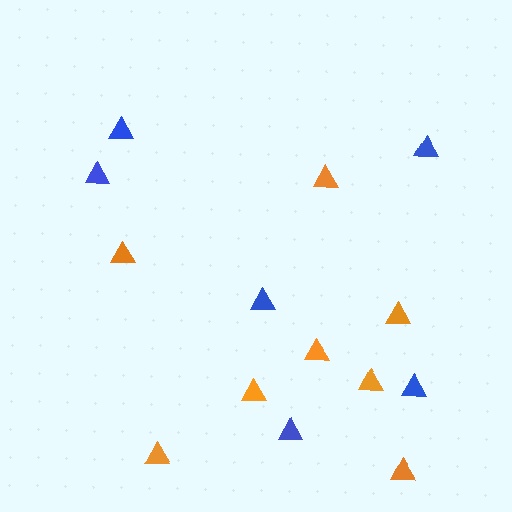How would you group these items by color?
There are 2 groups: one group of blue triangles (6) and one group of orange triangles (8).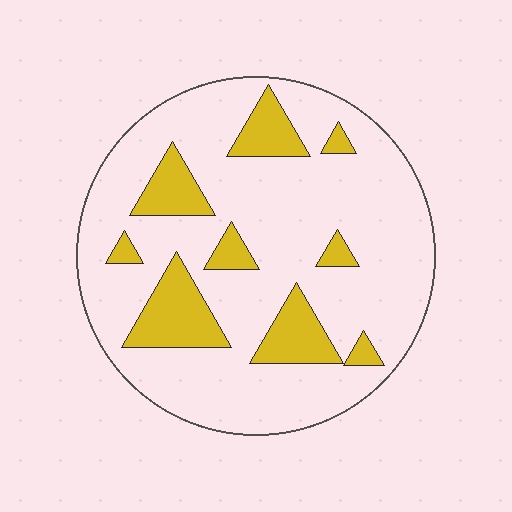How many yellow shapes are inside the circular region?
9.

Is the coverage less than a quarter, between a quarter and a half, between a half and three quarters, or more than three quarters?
Less than a quarter.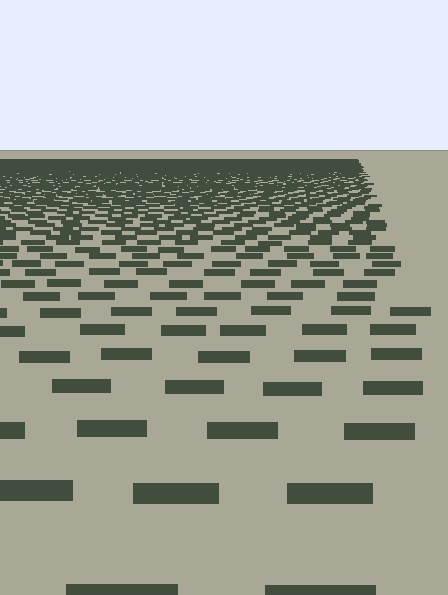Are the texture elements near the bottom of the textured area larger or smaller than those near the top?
Larger. Near the bottom, elements are closer to the viewer and appear at a bigger on-screen size.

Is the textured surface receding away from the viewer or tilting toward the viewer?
The surface is receding away from the viewer. Texture elements get smaller and denser toward the top.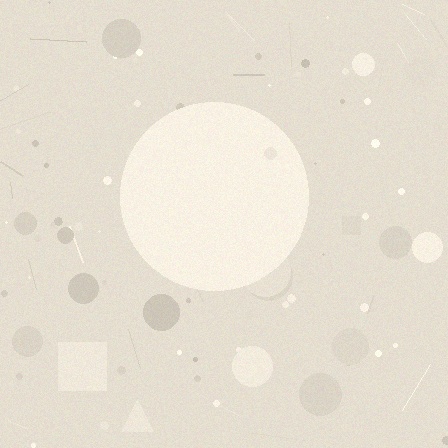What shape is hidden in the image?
A circle is hidden in the image.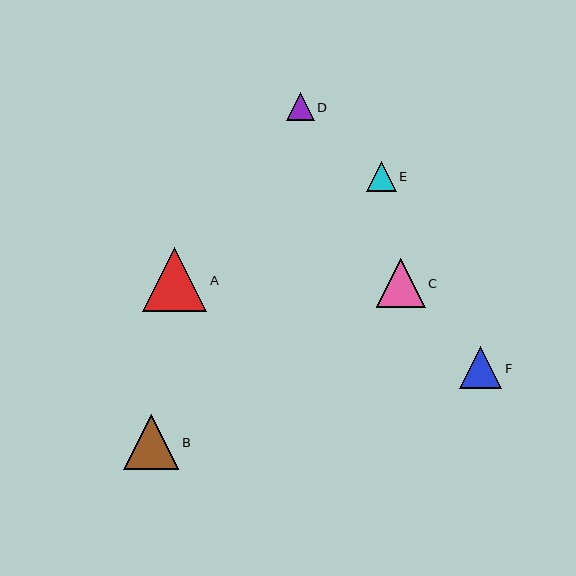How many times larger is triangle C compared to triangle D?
Triangle C is approximately 1.7 times the size of triangle D.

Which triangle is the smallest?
Triangle D is the smallest with a size of approximately 28 pixels.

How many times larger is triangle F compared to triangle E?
Triangle F is approximately 1.4 times the size of triangle E.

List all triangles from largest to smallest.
From largest to smallest: A, B, C, F, E, D.